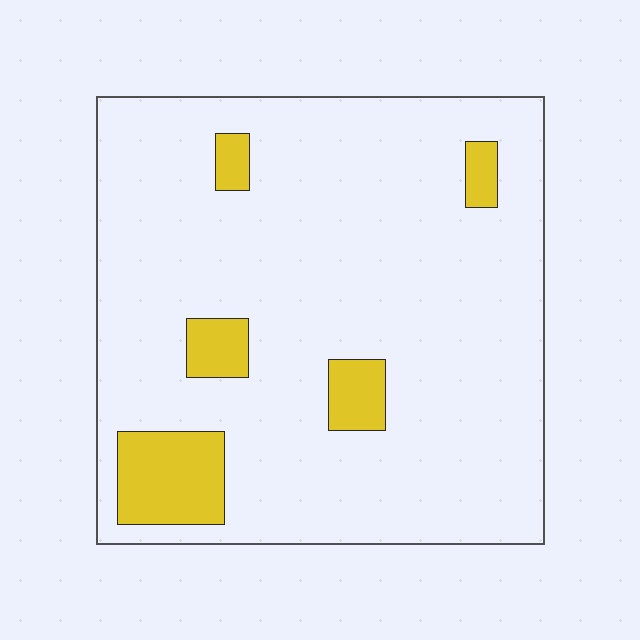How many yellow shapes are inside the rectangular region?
5.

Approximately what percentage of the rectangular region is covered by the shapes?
Approximately 10%.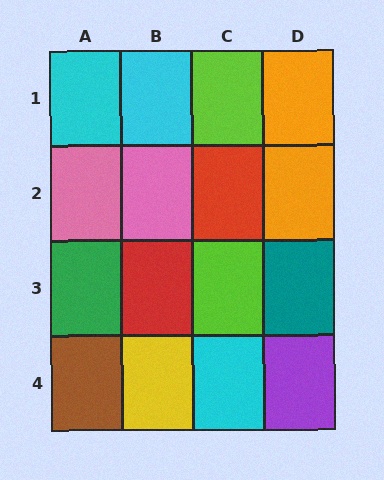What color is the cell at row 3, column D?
Teal.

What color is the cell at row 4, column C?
Cyan.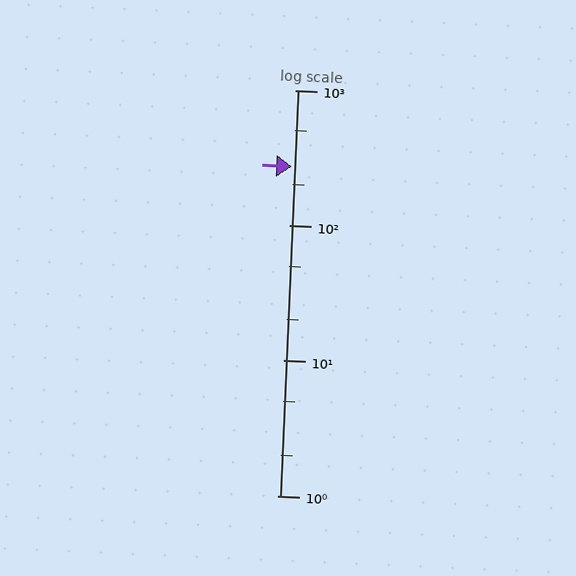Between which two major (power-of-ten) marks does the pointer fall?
The pointer is between 100 and 1000.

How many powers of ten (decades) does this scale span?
The scale spans 3 decades, from 1 to 1000.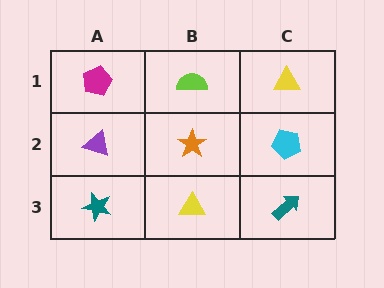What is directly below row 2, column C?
A teal arrow.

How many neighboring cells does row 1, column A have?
2.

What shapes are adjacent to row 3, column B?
An orange star (row 2, column B), a teal star (row 3, column A), a teal arrow (row 3, column C).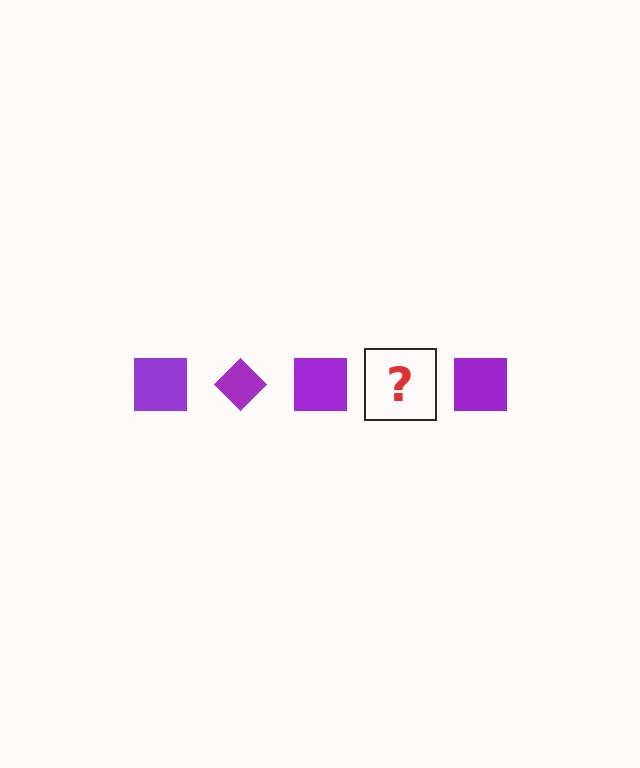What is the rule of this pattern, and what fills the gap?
The rule is that the pattern cycles through square, diamond shapes in purple. The gap should be filled with a purple diamond.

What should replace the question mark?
The question mark should be replaced with a purple diamond.